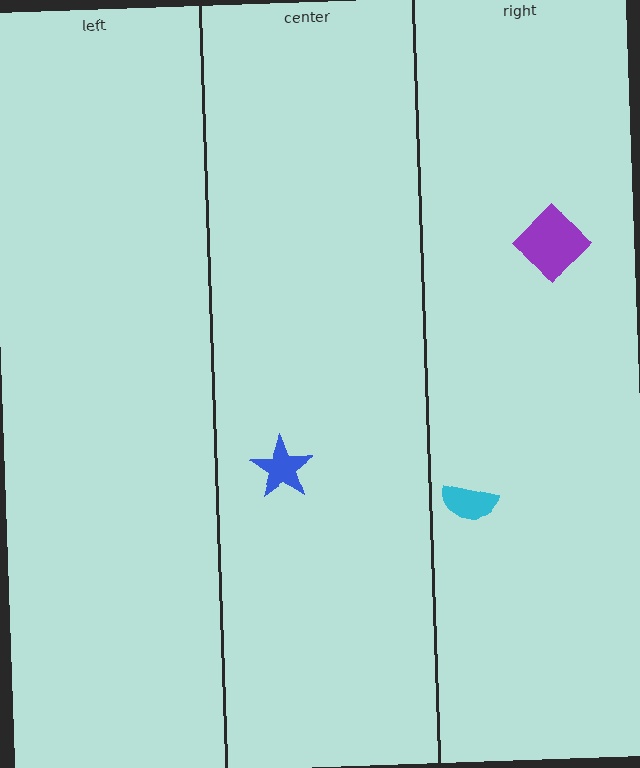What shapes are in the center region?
The blue star.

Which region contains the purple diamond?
The right region.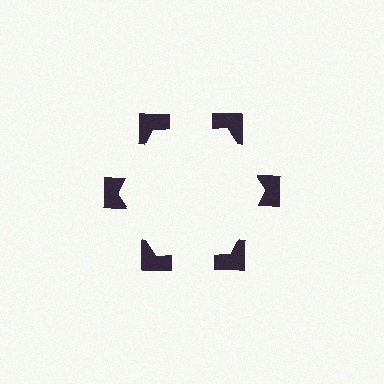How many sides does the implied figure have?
6 sides.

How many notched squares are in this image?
There are 6 — one at each vertex of the illusory hexagon.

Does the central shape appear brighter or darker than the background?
It typically appears slightly brighter than the background, even though no actual brightness change is drawn.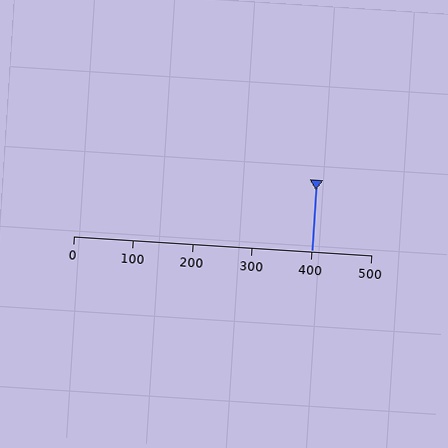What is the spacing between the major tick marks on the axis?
The major ticks are spaced 100 apart.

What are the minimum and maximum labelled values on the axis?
The axis runs from 0 to 500.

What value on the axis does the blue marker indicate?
The marker indicates approximately 400.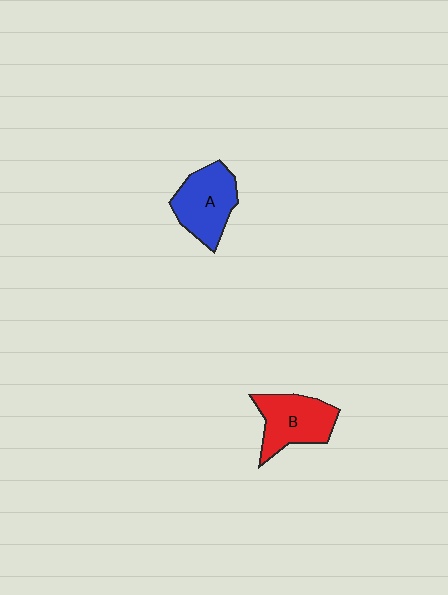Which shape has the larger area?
Shape A (blue).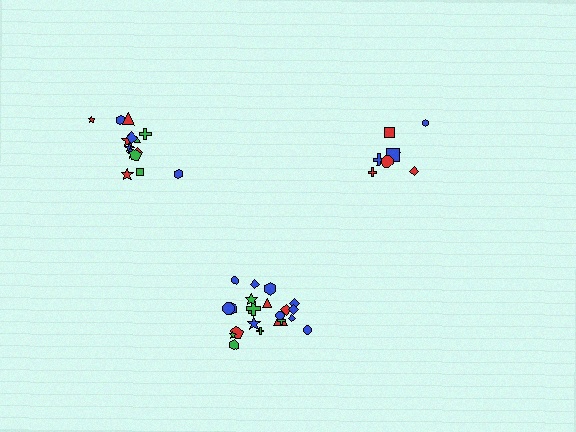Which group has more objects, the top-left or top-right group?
The top-left group.